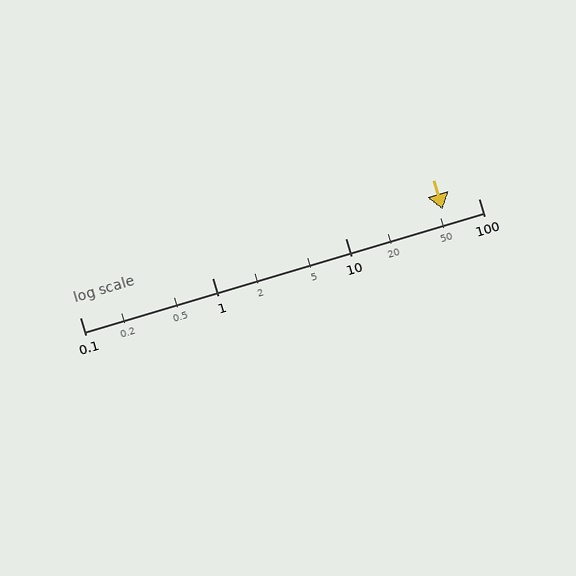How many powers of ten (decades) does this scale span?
The scale spans 3 decades, from 0.1 to 100.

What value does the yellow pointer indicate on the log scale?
The pointer indicates approximately 54.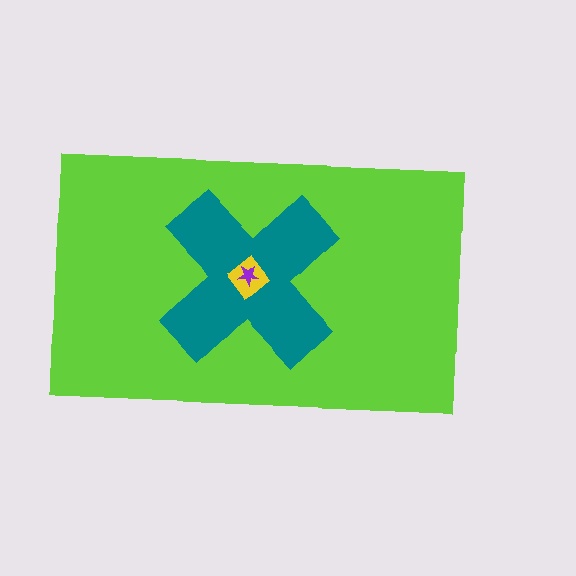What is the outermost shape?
The lime rectangle.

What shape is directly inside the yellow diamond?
The purple star.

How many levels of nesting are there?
4.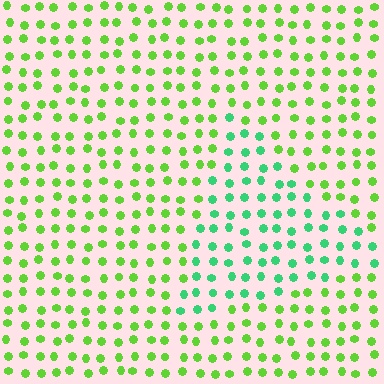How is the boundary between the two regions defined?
The boundary is defined purely by a slight shift in hue (about 41 degrees). Spacing, size, and orientation are identical on both sides.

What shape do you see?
I see a triangle.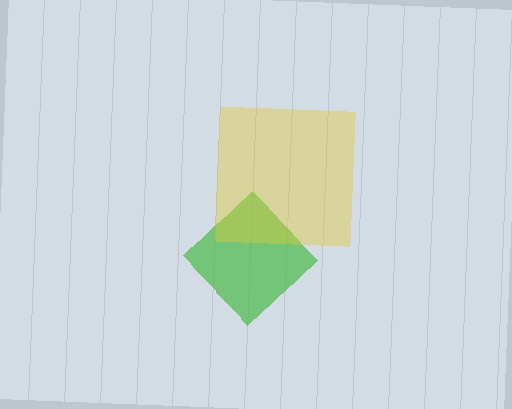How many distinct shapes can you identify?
There are 2 distinct shapes: a green diamond, a yellow square.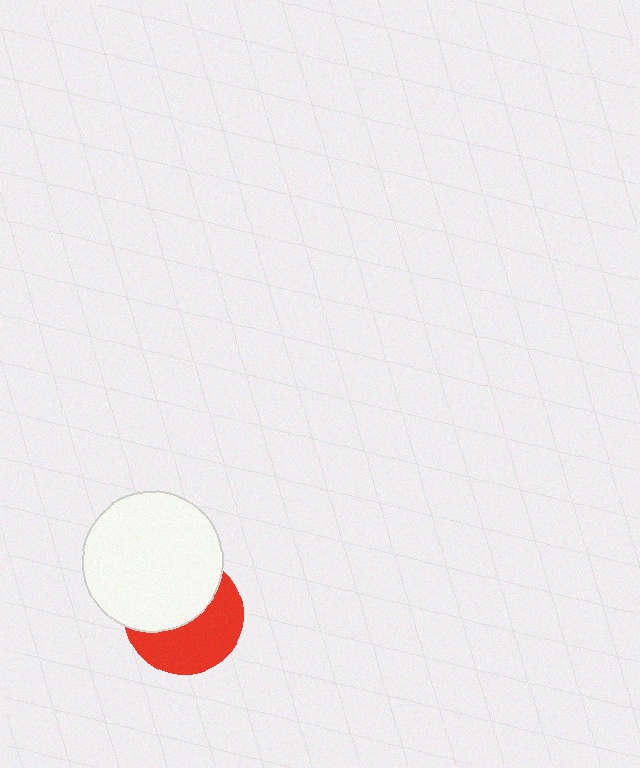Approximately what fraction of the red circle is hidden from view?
Roughly 50% of the red circle is hidden behind the white circle.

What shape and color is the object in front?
The object in front is a white circle.